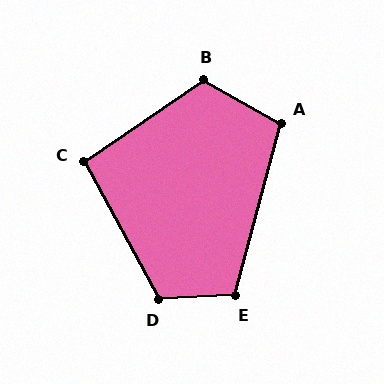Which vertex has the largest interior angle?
B, at approximately 116 degrees.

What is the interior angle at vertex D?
Approximately 116 degrees (obtuse).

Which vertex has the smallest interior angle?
C, at approximately 96 degrees.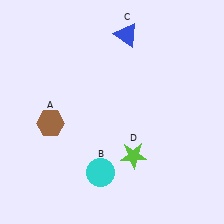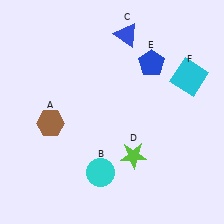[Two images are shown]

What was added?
A blue pentagon (E), a cyan square (F) were added in Image 2.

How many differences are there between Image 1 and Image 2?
There are 2 differences between the two images.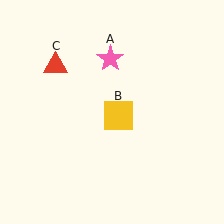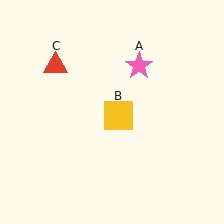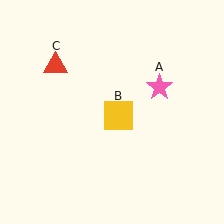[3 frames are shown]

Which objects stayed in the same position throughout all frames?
Yellow square (object B) and red triangle (object C) remained stationary.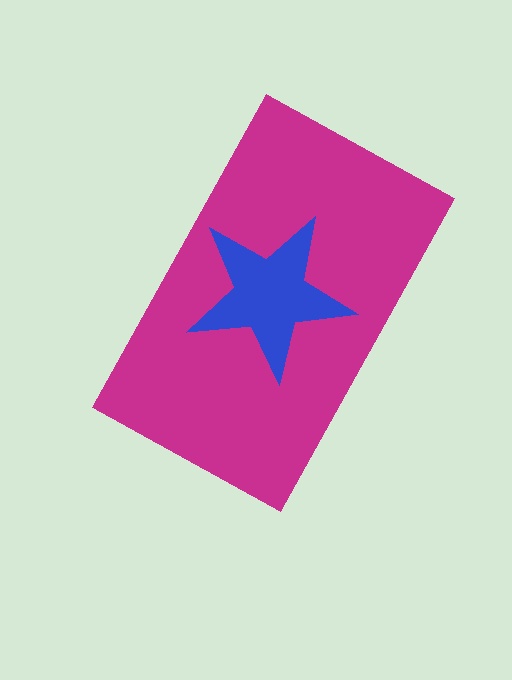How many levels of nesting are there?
2.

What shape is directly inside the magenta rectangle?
The blue star.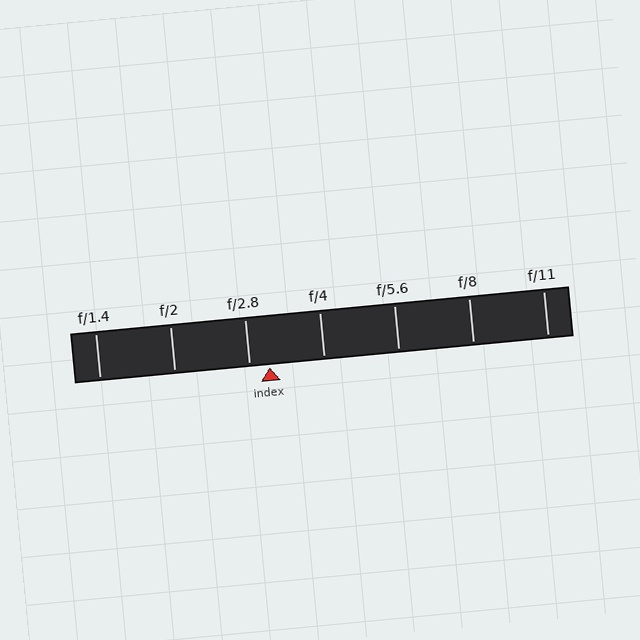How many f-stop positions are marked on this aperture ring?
There are 7 f-stop positions marked.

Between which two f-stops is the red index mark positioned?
The index mark is between f/2.8 and f/4.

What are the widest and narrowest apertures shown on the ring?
The widest aperture shown is f/1.4 and the narrowest is f/11.